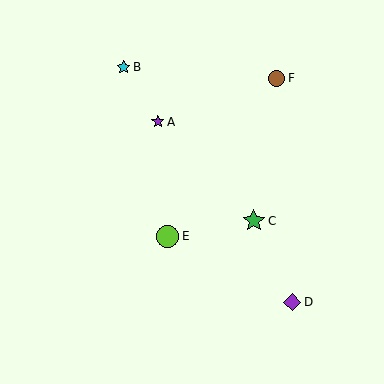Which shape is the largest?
The lime circle (labeled E) is the largest.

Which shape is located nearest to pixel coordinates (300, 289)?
The purple diamond (labeled D) at (292, 302) is nearest to that location.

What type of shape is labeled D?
Shape D is a purple diamond.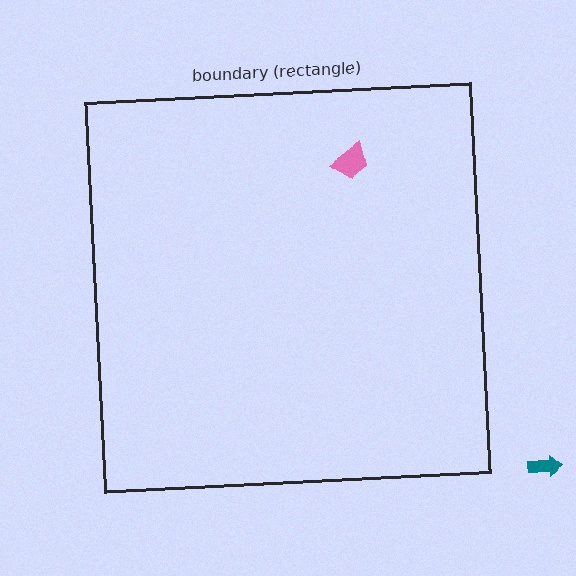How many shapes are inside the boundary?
1 inside, 1 outside.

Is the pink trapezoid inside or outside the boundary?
Inside.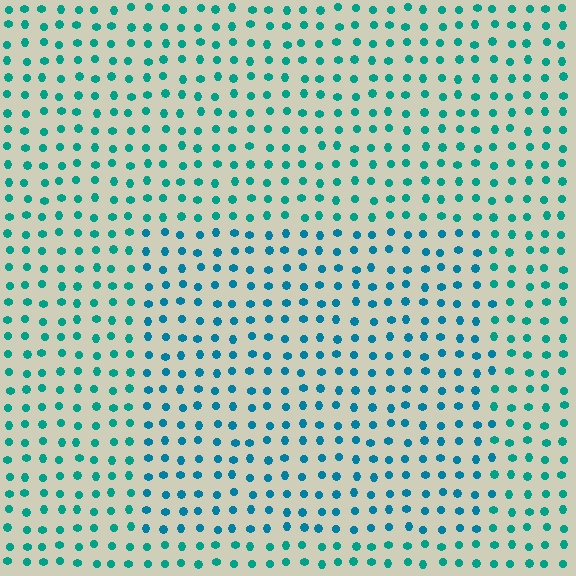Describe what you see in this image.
The image is filled with small teal elements in a uniform arrangement. A rectangle-shaped region is visible where the elements are tinted to a slightly different hue, forming a subtle color boundary.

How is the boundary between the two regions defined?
The boundary is defined purely by a slight shift in hue (about 23 degrees). Spacing, size, and orientation are identical on both sides.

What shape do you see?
I see a rectangle.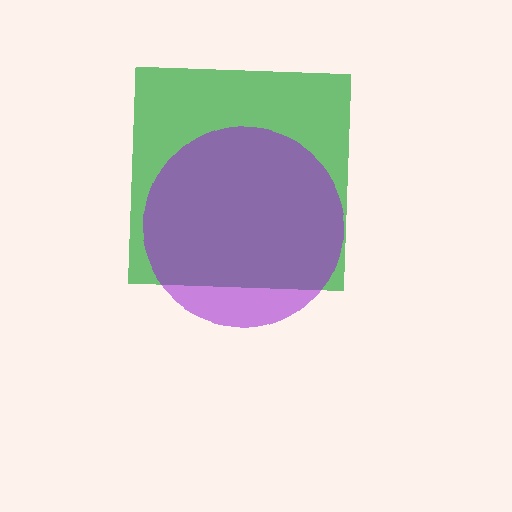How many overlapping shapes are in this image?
There are 2 overlapping shapes in the image.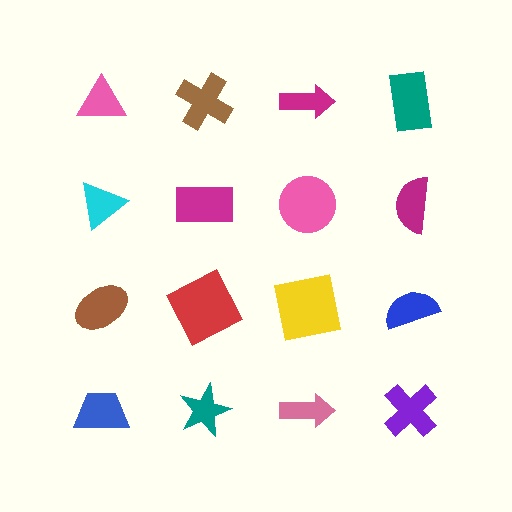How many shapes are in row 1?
4 shapes.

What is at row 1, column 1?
A pink triangle.